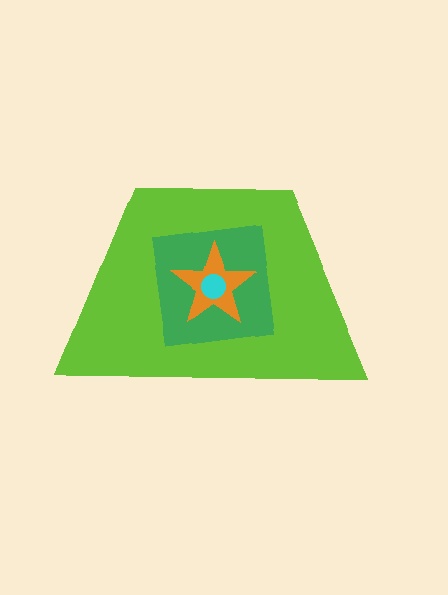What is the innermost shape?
The cyan circle.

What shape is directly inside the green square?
The orange star.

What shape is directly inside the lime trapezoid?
The green square.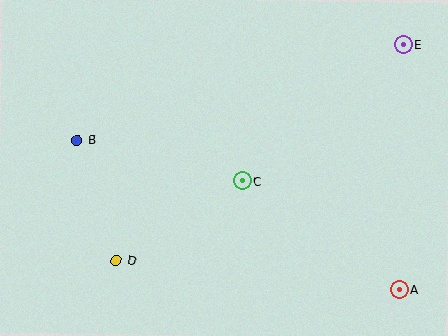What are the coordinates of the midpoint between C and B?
The midpoint between C and B is at (159, 161).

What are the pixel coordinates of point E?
Point E is at (403, 44).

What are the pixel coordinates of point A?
Point A is at (399, 289).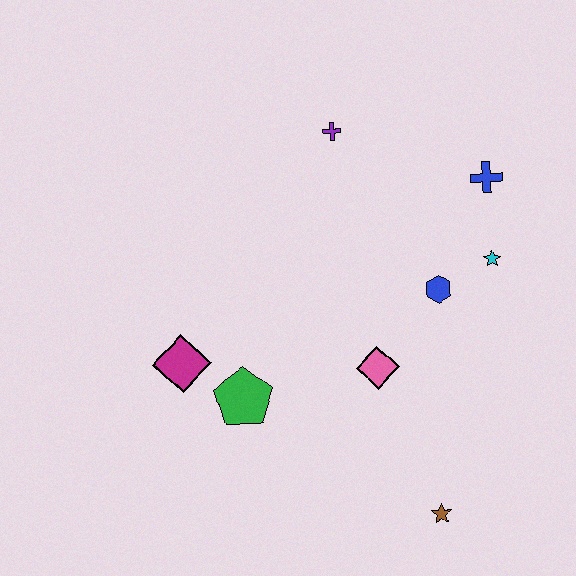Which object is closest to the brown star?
The pink diamond is closest to the brown star.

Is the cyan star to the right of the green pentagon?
Yes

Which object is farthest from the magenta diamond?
The blue cross is farthest from the magenta diamond.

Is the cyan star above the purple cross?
No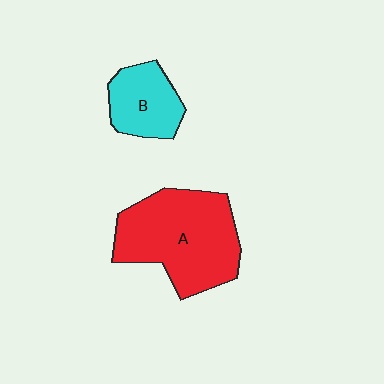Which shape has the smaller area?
Shape B (cyan).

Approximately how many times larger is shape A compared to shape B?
Approximately 2.2 times.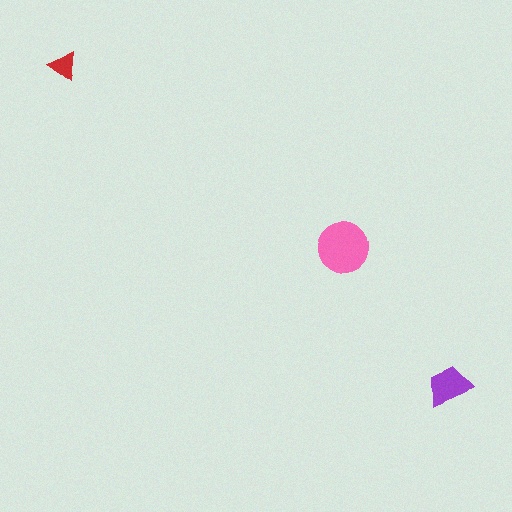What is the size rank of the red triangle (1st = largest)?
3rd.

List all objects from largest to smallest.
The pink circle, the purple trapezoid, the red triangle.